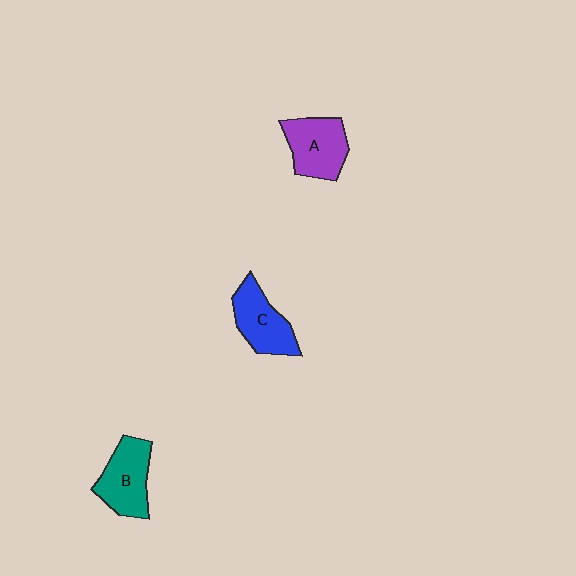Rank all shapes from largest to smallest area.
From largest to smallest: A (purple), B (teal), C (blue).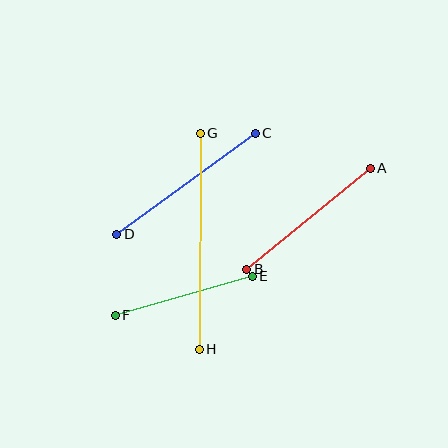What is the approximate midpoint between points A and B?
The midpoint is at approximately (308, 219) pixels.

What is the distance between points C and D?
The distance is approximately 172 pixels.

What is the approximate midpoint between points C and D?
The midpoint is at approximately (186, 184) pixels.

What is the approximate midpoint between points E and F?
The midpoint is at approximately (184, 296) pixels.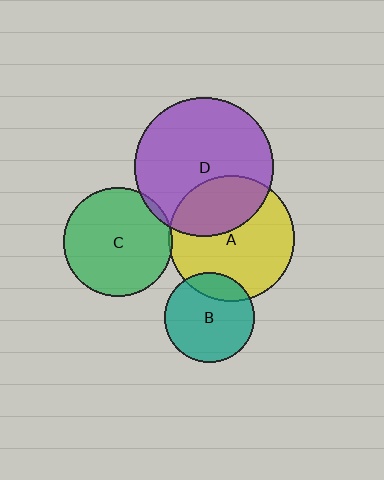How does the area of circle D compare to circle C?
Approximately 1.6 times.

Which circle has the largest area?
Circle D (purple).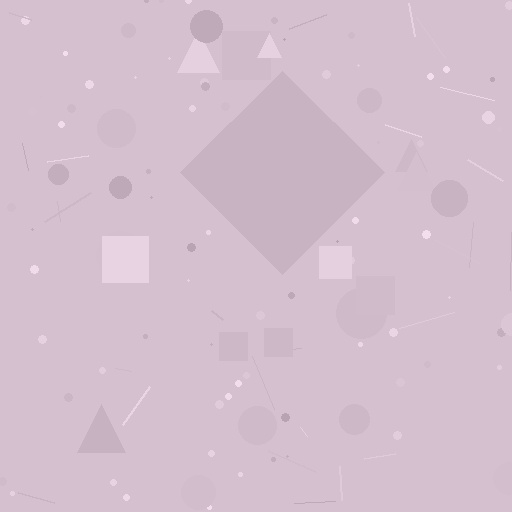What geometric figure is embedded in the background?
A diamond is embedded in the background.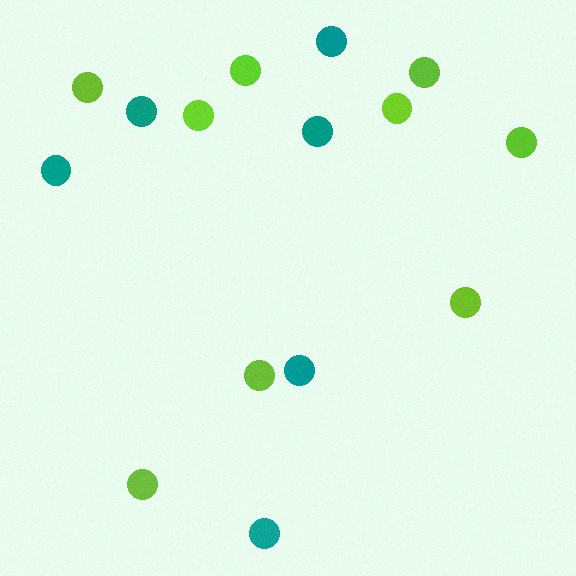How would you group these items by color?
There are 2 groups: one group of lime circles (9) and one group of teal circles (6).